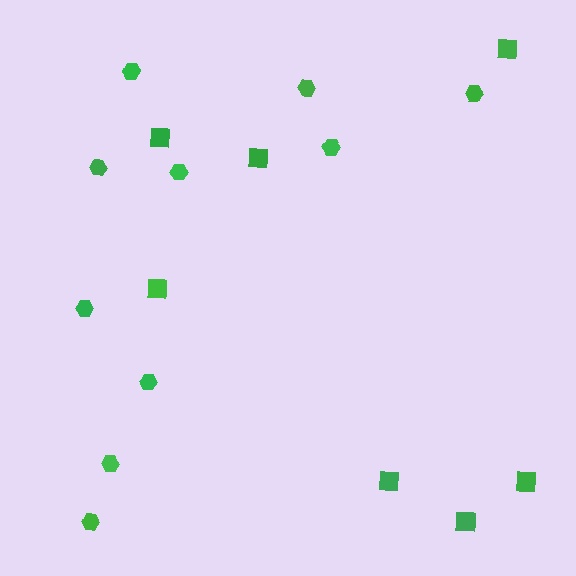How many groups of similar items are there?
There are 2 groups: one group of hexagons (10) and one group of squares (7).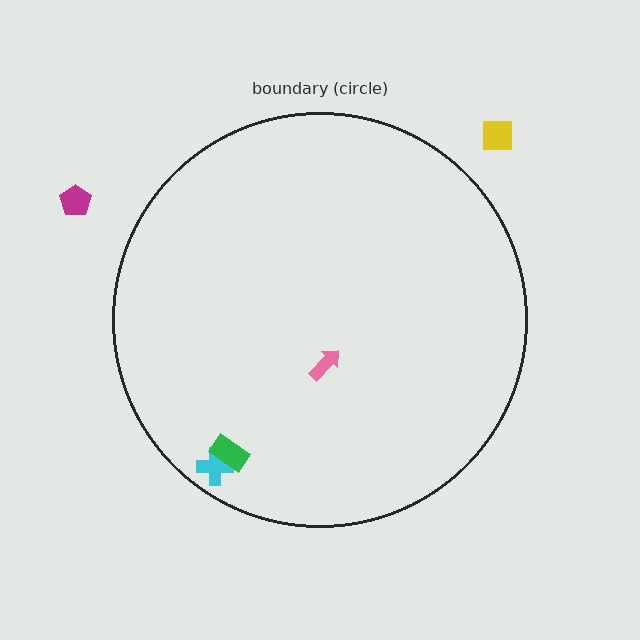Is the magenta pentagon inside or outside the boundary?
Outside.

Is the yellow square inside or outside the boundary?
Outside.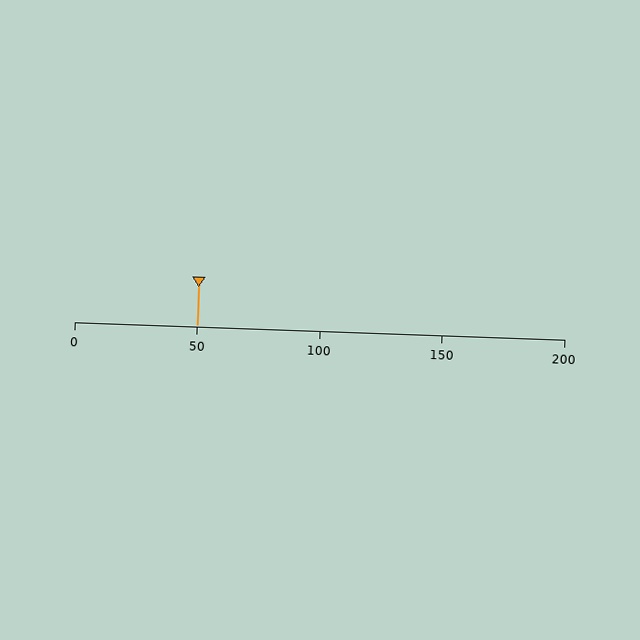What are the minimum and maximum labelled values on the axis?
The axis runs from 0 to 200.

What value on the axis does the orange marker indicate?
The marker indicates approximately 50.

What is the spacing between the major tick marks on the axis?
The major ticks are spaced 50 apart.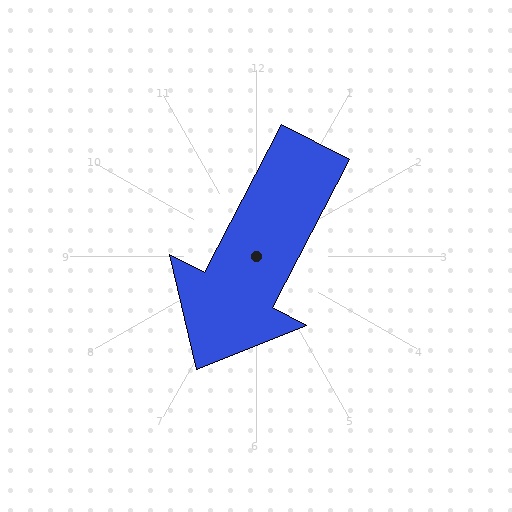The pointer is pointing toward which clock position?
Roughly 7 o'clock.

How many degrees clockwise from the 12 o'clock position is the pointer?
Approximately 208 degrees.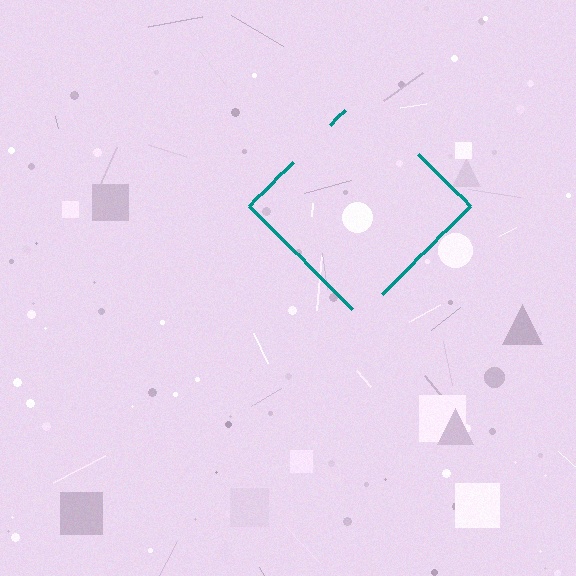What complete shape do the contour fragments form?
The contour fragments form a diamond.